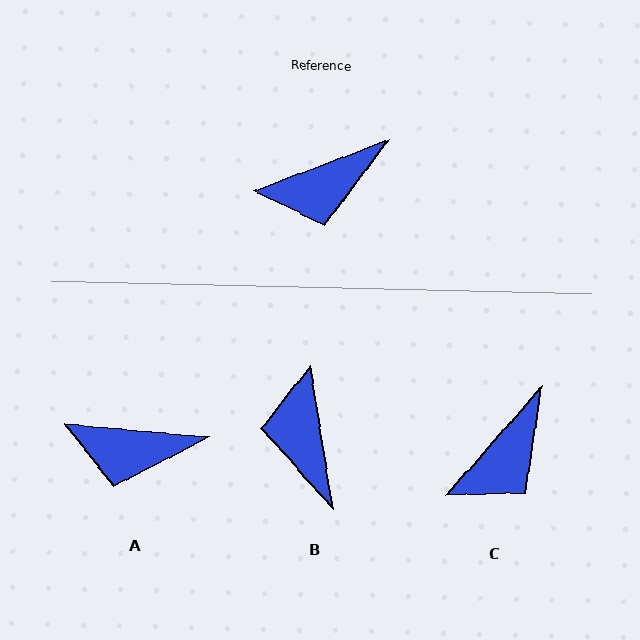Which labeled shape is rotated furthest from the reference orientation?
B, about 102 degrees away.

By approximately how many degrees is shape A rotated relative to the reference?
Approximately 26 degrees clockwise.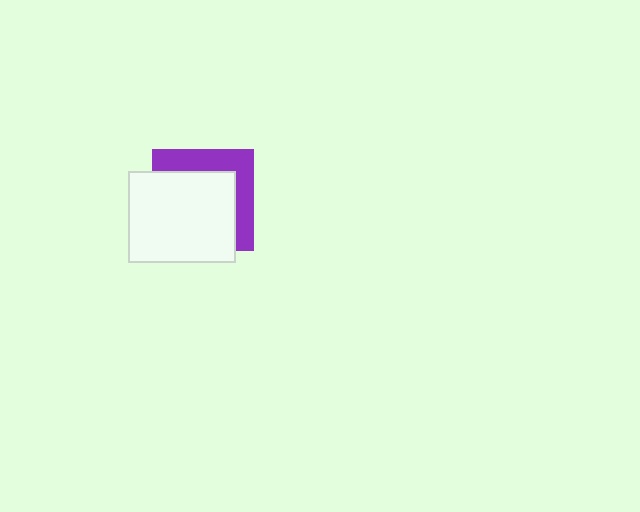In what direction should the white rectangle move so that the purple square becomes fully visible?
The white rectangle should move toward the lower-left. That is the shortest direction to clear the overlap and leave the purple square fully visible.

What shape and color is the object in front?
The object in front is a white rectangle.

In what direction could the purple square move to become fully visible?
The purple square could move toward the upper-right. That would shift it out from behind the white rectangle entirely.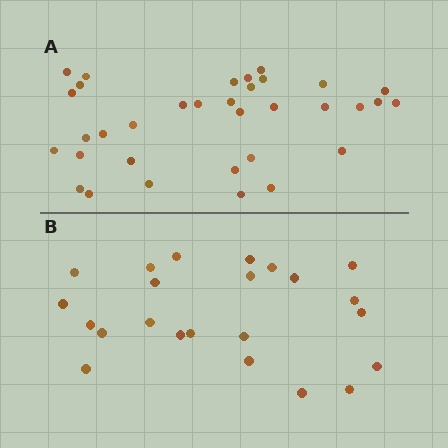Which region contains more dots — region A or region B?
Region A (the top region) has more dots.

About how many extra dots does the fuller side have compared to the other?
Region A has roughly 12 or so more dots than region B.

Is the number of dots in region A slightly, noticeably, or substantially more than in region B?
Region A has substantially more. The ratio is roughly 1.5 to 1.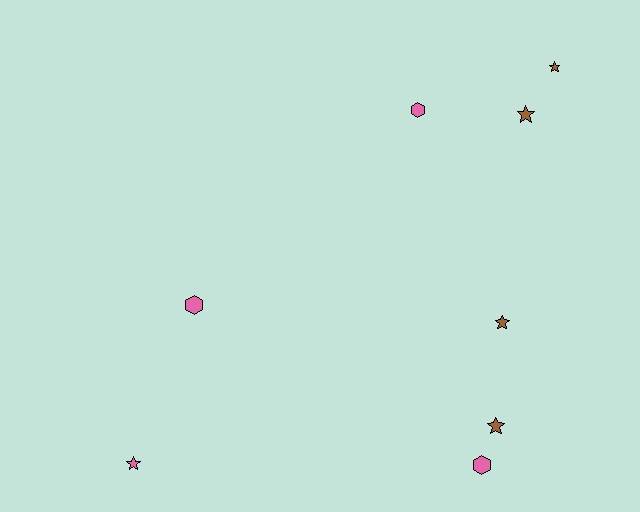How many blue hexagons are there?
There are no blue hexagons.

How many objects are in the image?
There are 8 objects.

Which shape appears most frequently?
Star, with 5 objects.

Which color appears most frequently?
Brown, with 4 objects.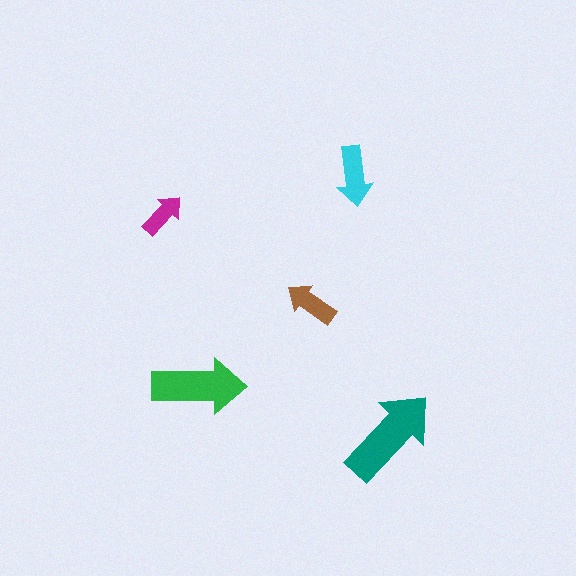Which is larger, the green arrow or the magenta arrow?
The green one.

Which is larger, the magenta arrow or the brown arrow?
The brown one.